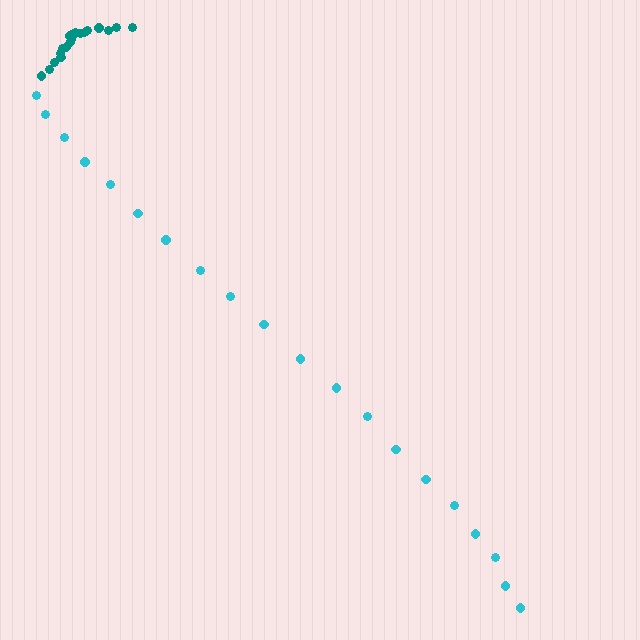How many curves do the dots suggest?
There are 2 distinct paths.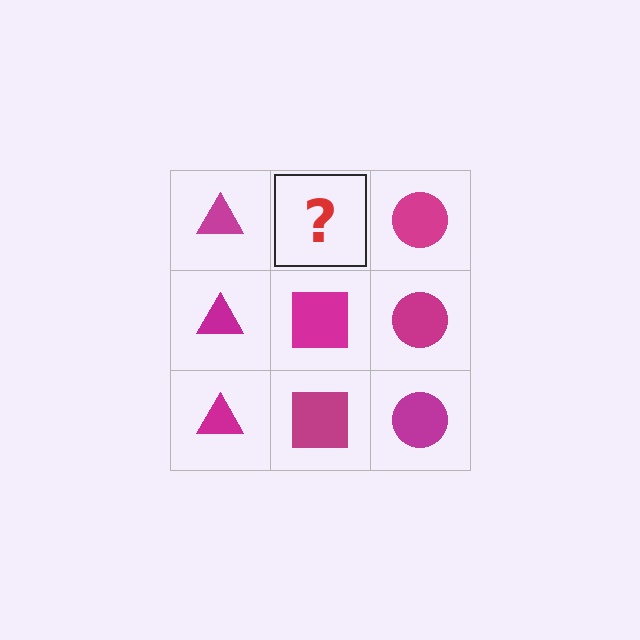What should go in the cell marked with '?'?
The missing cell should contain a magenta square.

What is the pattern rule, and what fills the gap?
The rule is that each column has a consistent shape. The gap should be filled with a magenta square.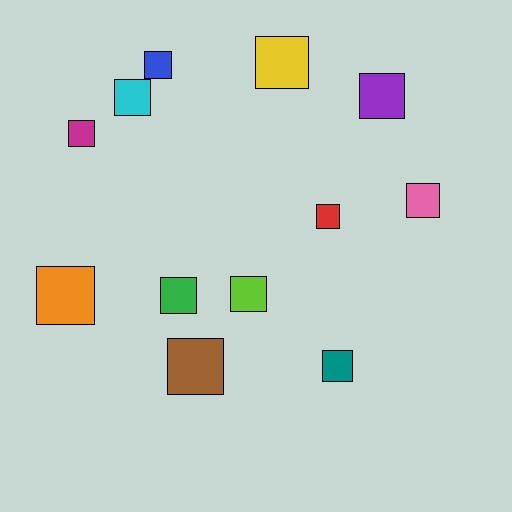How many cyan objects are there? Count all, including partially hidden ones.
There is 1 cyan object.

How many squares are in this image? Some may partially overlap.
There are 12 squares.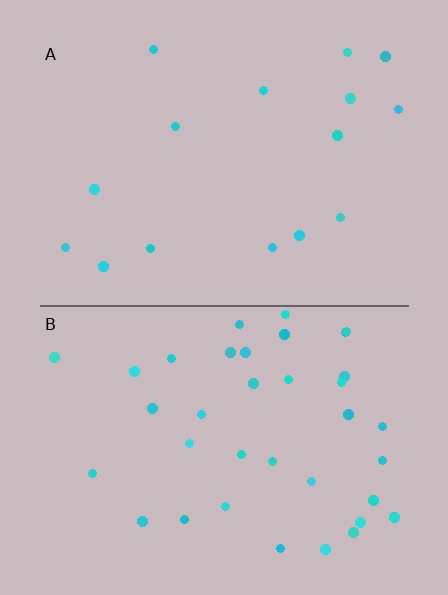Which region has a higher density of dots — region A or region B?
B (the bottom).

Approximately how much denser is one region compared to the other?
Approximately 2.4× — region B over region A.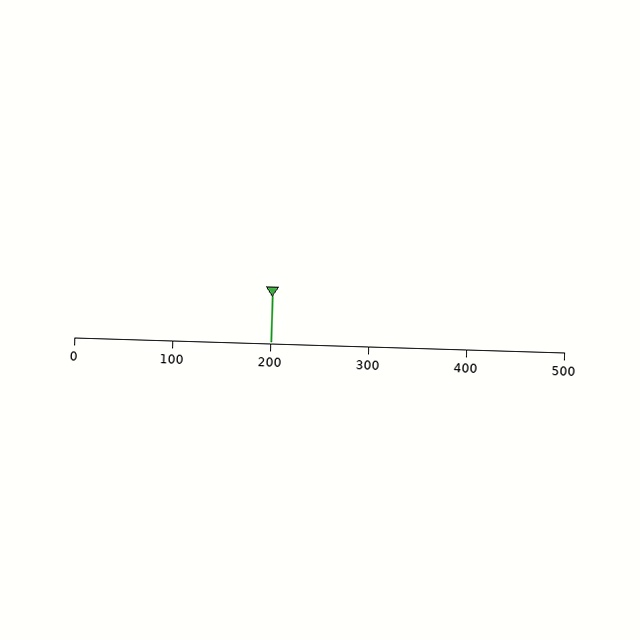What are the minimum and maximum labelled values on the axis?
The axis runs from 0 to 500.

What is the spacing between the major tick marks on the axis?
The major ticks are spaced 100 apart.